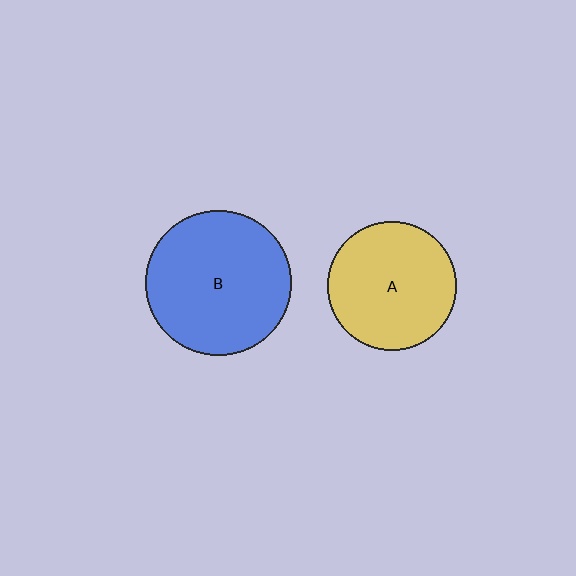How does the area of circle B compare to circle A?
Approximately 1.3 times.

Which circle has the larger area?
Circle B (blue).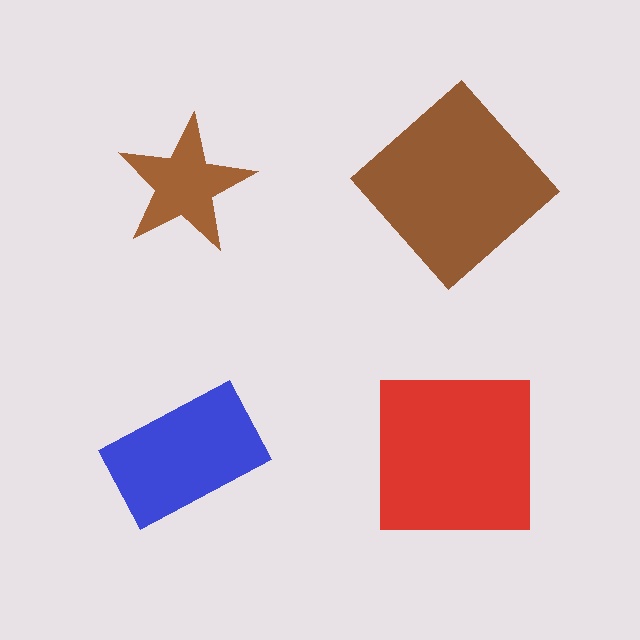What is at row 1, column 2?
A brown diamond.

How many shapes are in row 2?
2 shapes.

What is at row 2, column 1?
A blue rectangle.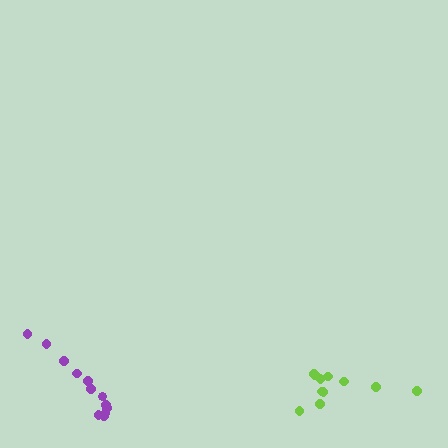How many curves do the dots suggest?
There are 2 distinct paths.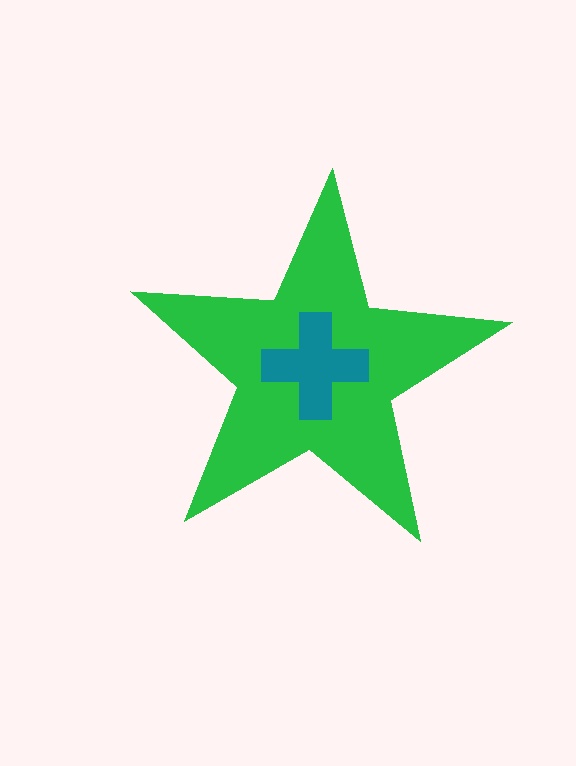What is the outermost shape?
The green star.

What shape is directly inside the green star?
The teal cross.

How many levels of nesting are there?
2.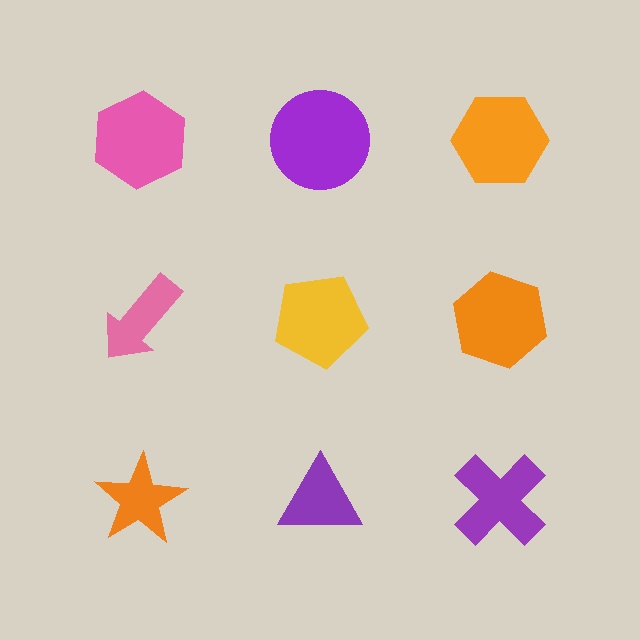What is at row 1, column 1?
A pink hexagon.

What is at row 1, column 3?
An orange hexagon.